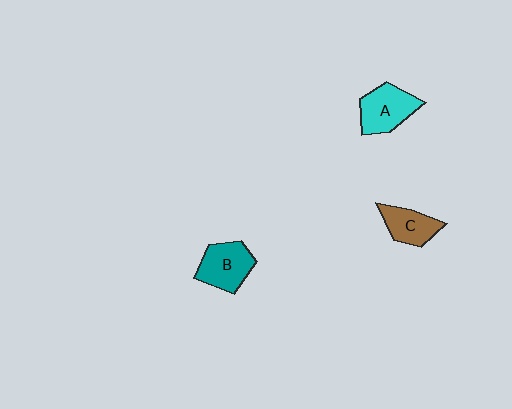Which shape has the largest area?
Shape A (cyan).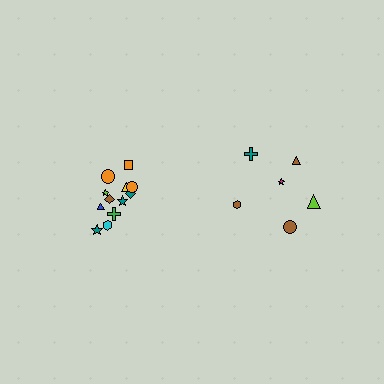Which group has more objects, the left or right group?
The left group.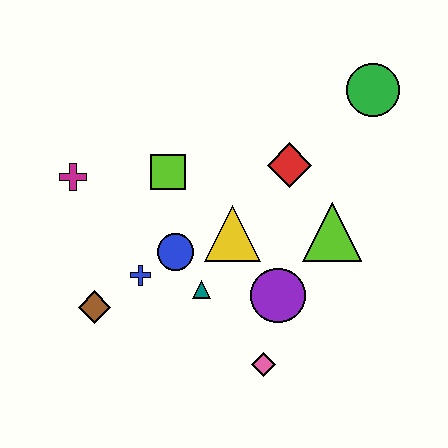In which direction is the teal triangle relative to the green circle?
The teal triangle is below the green circle.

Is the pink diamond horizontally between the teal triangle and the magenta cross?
No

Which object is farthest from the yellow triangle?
The green circle is farthest from the yellow triangle.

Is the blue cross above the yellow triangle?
No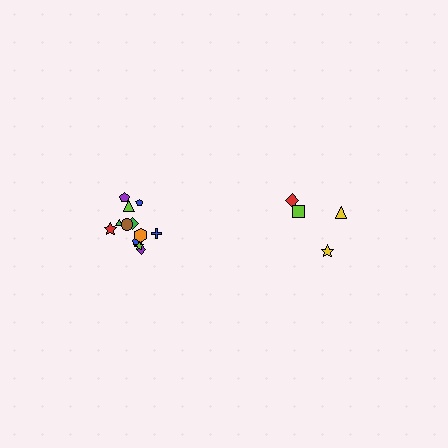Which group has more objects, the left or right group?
The left group.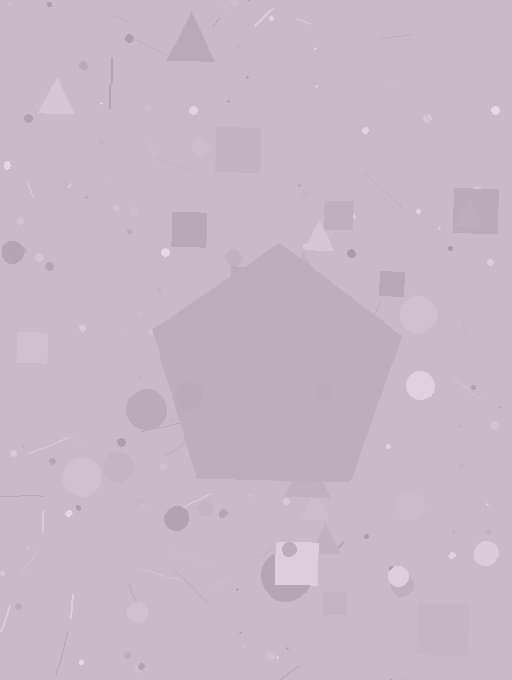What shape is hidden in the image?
A pentagon is hidden in the image.